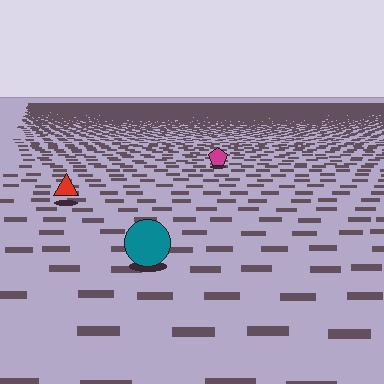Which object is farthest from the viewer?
The magenta pentagon is farthest from the viewer. It appears smaller and the ground texture around it is denser.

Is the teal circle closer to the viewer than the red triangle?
Yes. The teal circle is closer — you can tell from the texture gradient: the ground texture is coarser near it.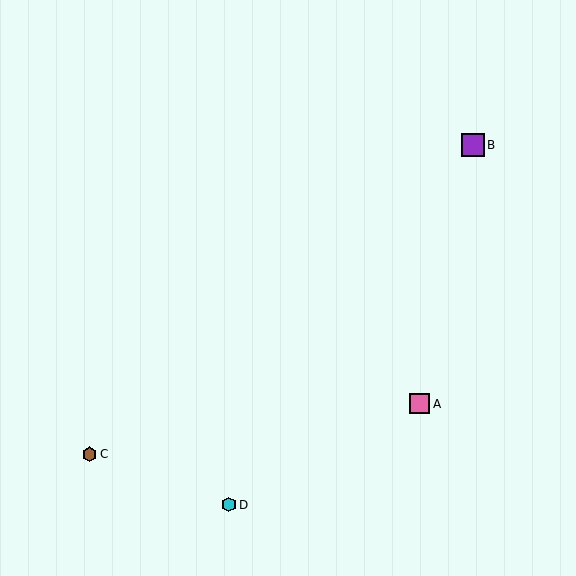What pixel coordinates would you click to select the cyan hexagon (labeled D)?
Click at (229, 505) to select the cyan hexagon D.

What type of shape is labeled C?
Shape C is a brown hexagon.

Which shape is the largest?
The purple square (labeled B) is the largest.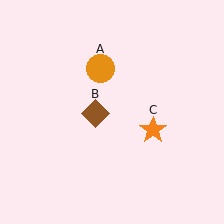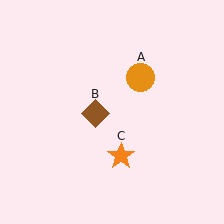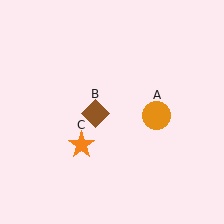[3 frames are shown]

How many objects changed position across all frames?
2 objects changed position: orange circle (object A), orange star (object C).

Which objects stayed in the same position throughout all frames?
Brown diamond (object B) remained stationary.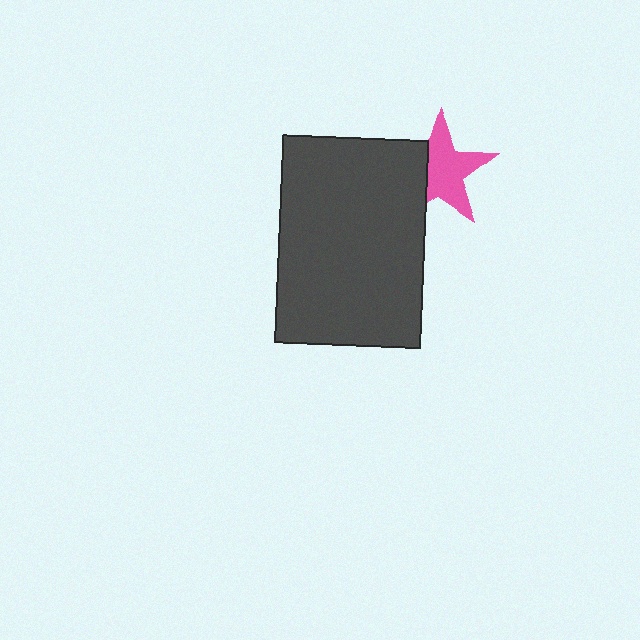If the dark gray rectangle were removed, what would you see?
You would see the complete pink star.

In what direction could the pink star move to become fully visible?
The pink star could move right. That would shift it out from behind the dark gray rectangle entirely.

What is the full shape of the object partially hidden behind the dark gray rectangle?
The partially hidden object is a pink star.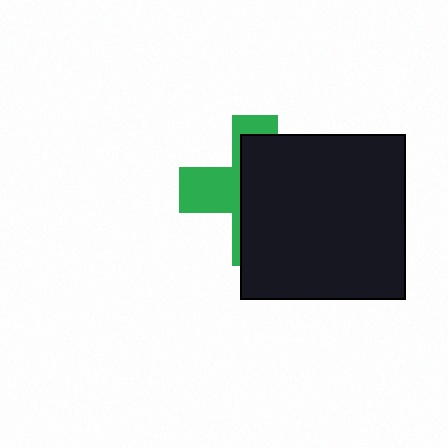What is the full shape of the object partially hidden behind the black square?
The partially hidden object is a green cross.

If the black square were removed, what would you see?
You would see the complete green cross.